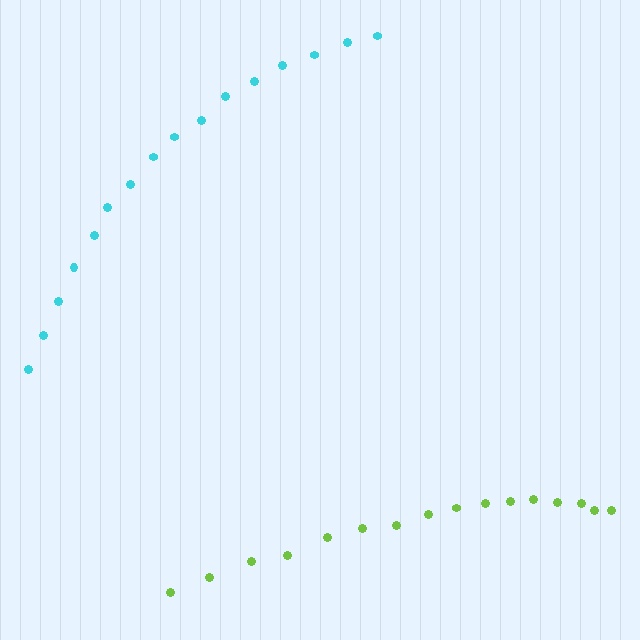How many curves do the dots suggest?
There are 2 distinct paths.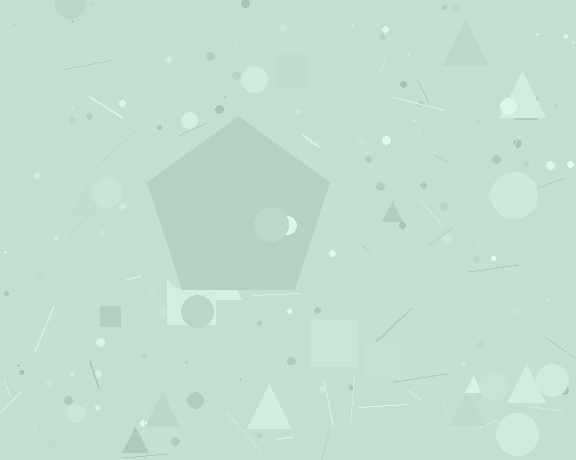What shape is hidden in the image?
A pentagon is hidden in the image.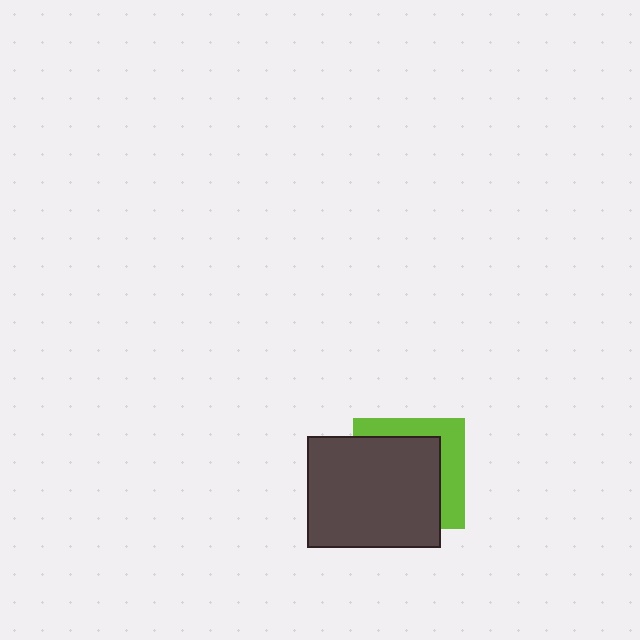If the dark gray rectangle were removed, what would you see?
You would see the complete lime square.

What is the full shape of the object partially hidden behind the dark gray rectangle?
The partially hidden object is a lime square.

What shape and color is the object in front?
The object in front is a dark gray rectangle.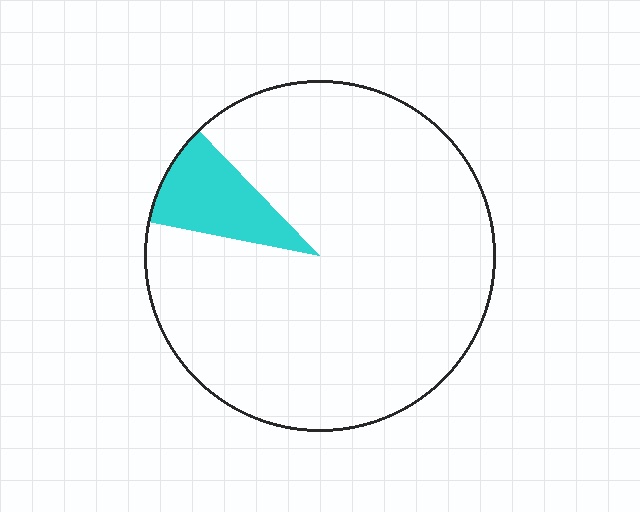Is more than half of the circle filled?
No.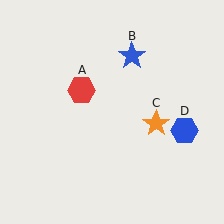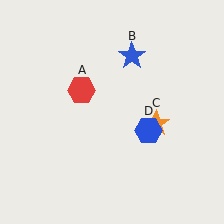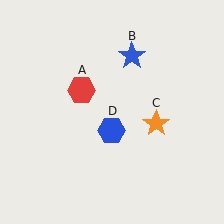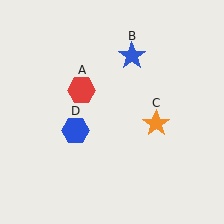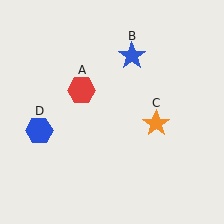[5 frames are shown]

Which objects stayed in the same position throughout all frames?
Red hexagon (object A) and blue star (object B) and orange star (object C) remained stationary.